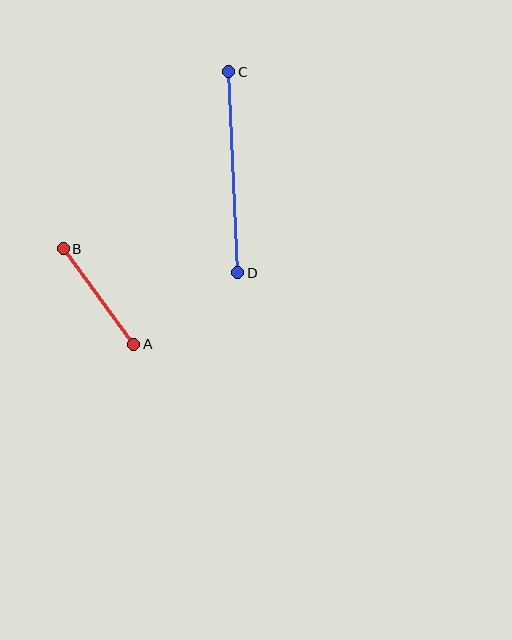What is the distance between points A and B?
The distance is approximately 119 pixels.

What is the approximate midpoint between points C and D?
The midpoint is at approximately (233, 172) pixels.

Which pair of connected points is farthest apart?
Points C and D are farthest apart.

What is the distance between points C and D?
The distance is approximately 202 pixels.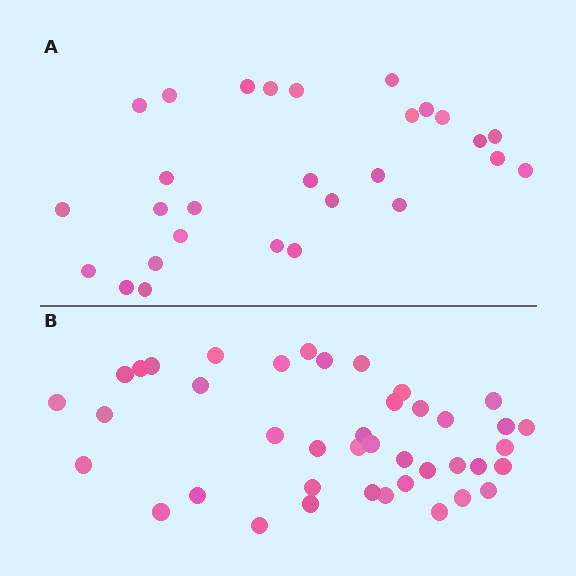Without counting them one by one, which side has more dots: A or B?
Region B (the bottom region) has more dots.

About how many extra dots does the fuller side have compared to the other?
Region B has approximately 15 more dots than region A.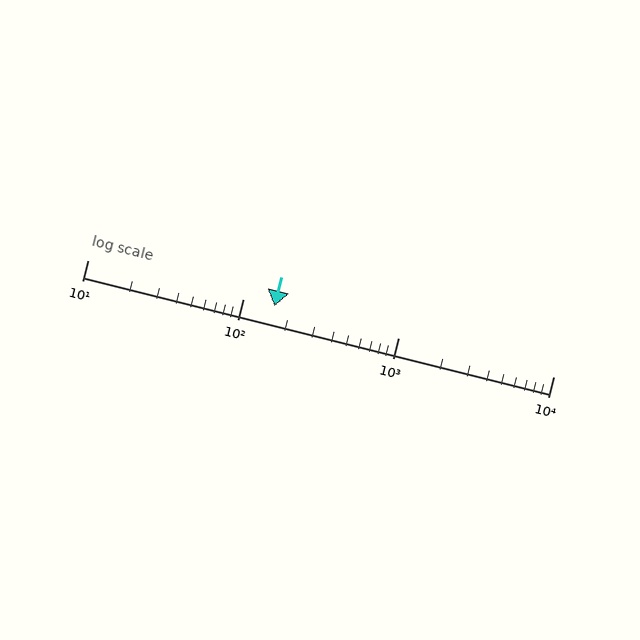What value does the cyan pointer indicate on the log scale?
The pointer indicates approximately 160.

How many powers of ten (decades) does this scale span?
The scale spans 3 decades, from 10 to 10000.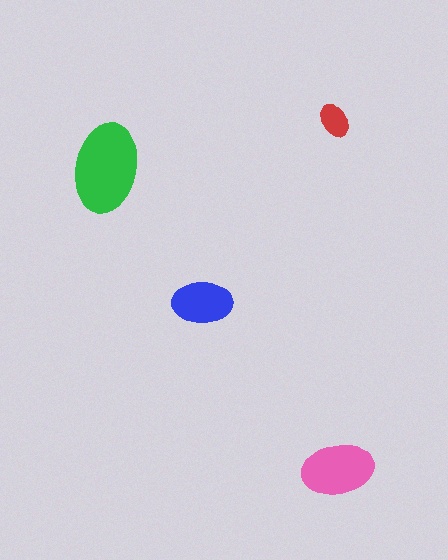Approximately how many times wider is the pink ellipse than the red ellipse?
About 2 times wider.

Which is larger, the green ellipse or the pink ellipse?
The green one.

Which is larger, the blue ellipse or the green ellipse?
The green one.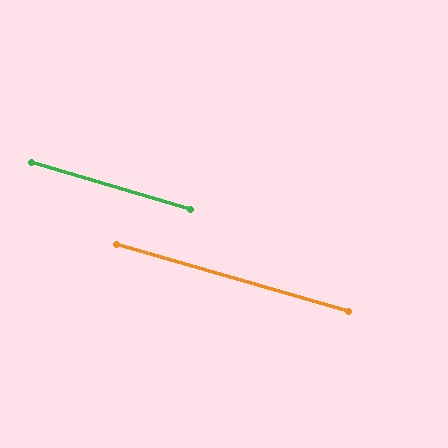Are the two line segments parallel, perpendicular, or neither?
Parallel — their directions differ by only 0.7°.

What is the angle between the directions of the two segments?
Approximately 1 degree.